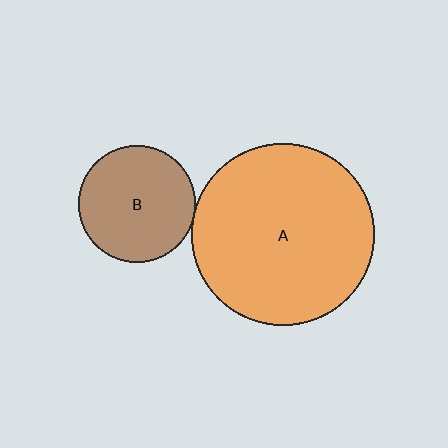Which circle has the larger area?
Circle A (orange).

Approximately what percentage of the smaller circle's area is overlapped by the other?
Approximately 5%.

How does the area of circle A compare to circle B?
Approximately 2.4 times.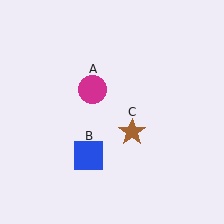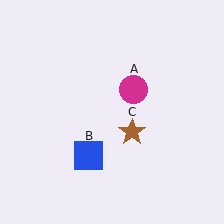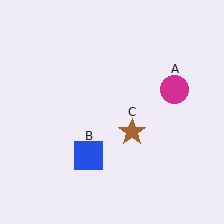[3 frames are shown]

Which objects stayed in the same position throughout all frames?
Blue square (object B) and brown star (object C) remained stationary.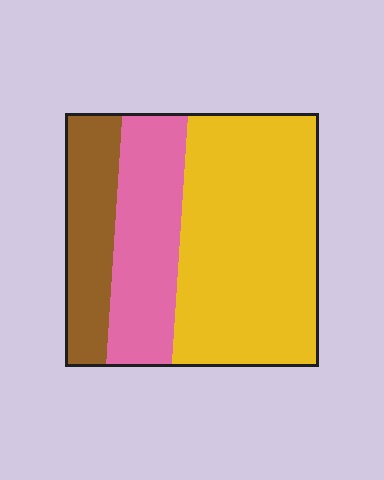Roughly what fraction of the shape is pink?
Pink covers about 25% of the shape.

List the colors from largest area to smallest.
From largest to smallest: yellow, pink, brown.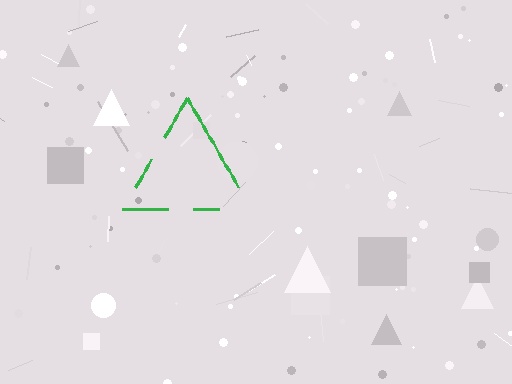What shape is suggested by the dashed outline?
The dashed outline suggests a triangle.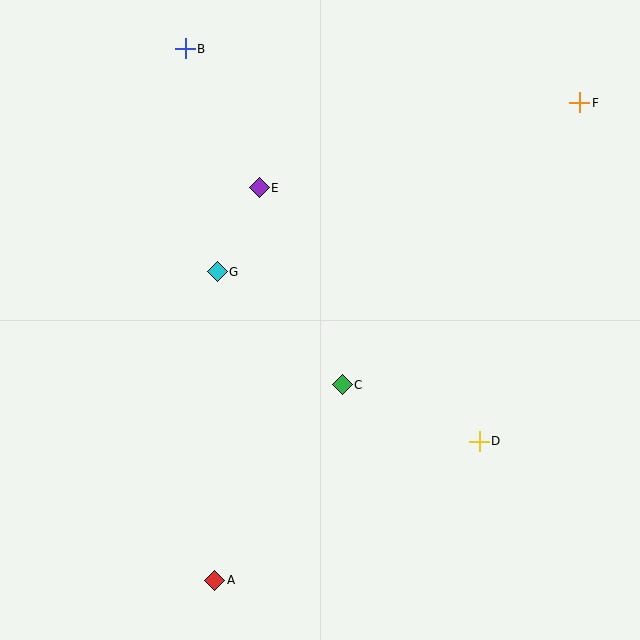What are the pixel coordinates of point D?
Point D is at (479, 441).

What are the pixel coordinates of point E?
Point E is at (259, 188).